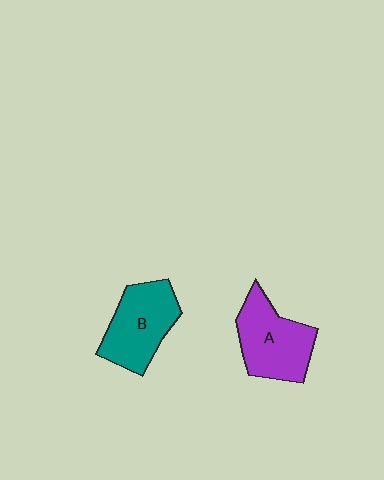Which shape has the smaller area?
Shape B (teal).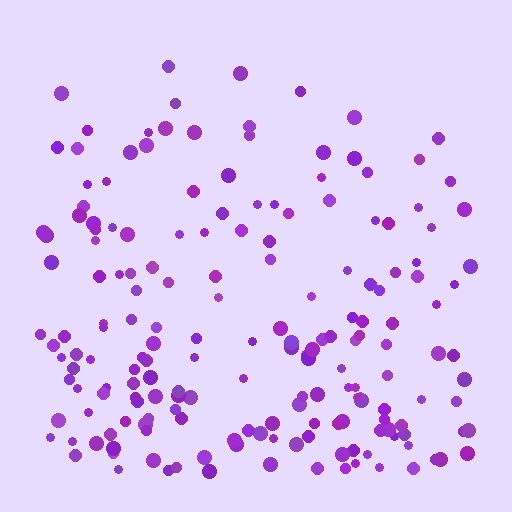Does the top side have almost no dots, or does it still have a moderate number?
Still a moderate number, just noticeably fewer than the bottom.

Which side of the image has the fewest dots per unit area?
The top.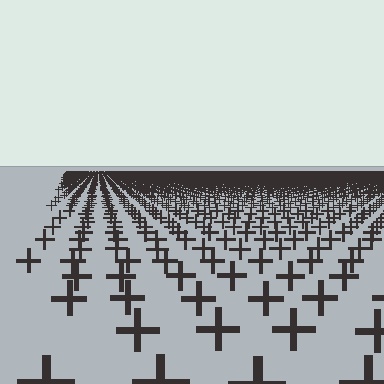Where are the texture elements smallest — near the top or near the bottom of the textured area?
Near the top.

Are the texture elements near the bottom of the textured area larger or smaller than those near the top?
Larger. Near the bottom, elements are closer to the viewer and appear at a bigger on-screen size.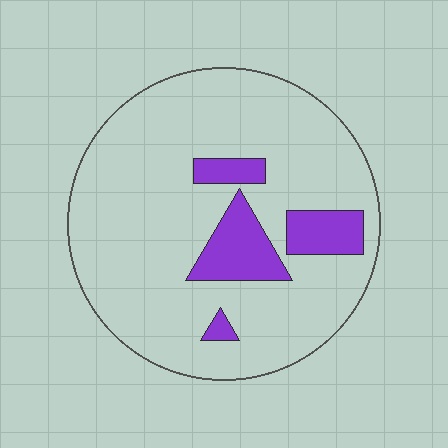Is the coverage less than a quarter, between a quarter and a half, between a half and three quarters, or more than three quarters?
Less than a quarter.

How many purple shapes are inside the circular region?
4.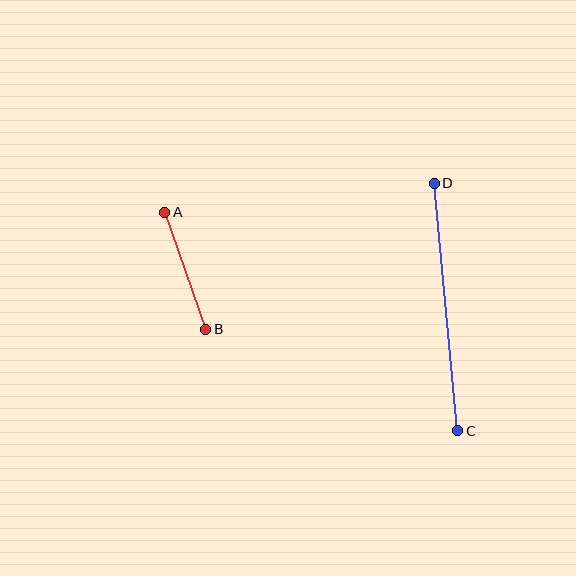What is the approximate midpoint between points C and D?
The midpoint is at approximately (446, 307) pixels.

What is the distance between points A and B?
The distance is approximately 124 pixels.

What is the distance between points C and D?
The distance is approximately 248 pixels.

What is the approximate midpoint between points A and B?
The midpoint is at approximately (185, 271) pixels.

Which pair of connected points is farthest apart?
Points C and D are farthest apart.